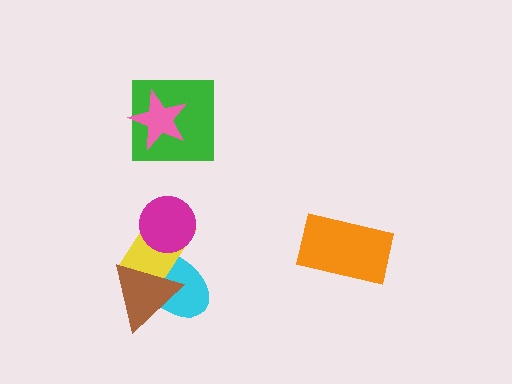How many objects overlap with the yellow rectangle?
3 objects overlap with the yellow rectangle.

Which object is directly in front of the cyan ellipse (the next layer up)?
The yellow rectangle is directly in front of the cyan ellipse.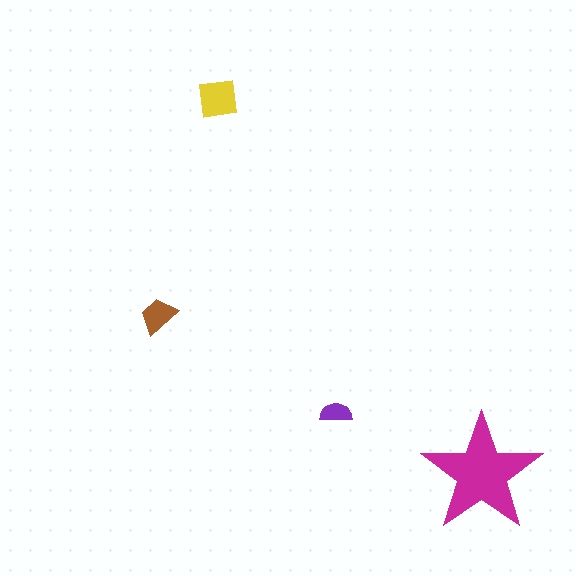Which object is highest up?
The yellow square is topmost.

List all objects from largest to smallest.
The magenta star, the yellow square, the brown trapezoid, the purple semicircle.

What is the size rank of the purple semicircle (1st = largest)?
4th.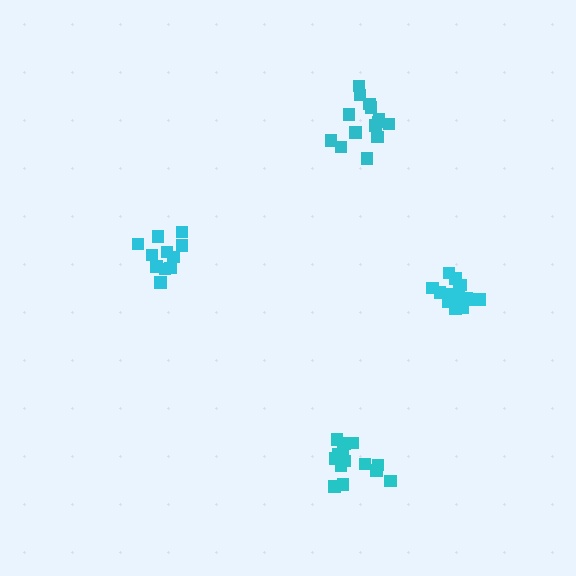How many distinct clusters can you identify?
There are 4 distinct clusters.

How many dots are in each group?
Group 1: 16 dots, Group 2: 14 dots, Group 3: 15 dots, Group 4: 11 dots (56 total).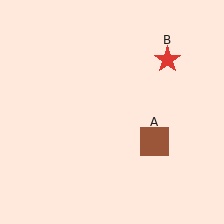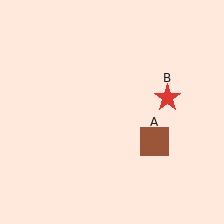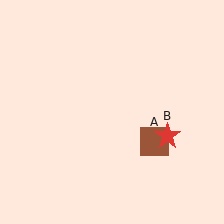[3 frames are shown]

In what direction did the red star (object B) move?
The red star (object B) moved down.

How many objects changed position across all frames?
1 object changed position: red star (object B).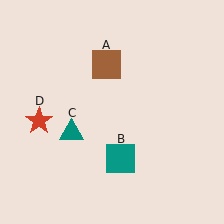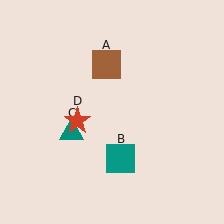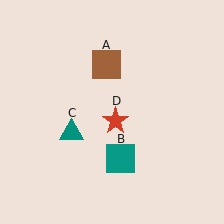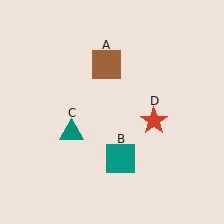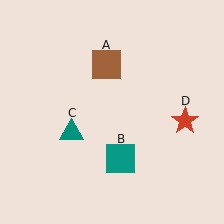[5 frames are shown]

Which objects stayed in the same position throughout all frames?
Brown square (object A) and teal square (object B) and teal triangle (object C) remained stationary.